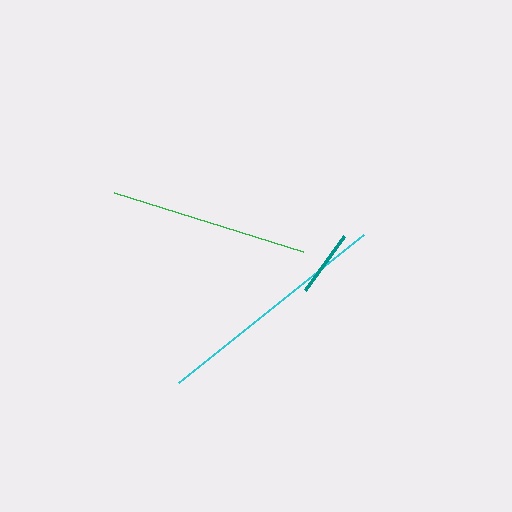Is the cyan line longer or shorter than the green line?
The cyan line is longer than the green line.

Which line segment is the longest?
The cyan line is the longest at approximately 237 pixels.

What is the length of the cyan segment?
The cyan segment is approximately 237 pixels long.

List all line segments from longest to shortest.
From longest to shortest: cyan, green, teal.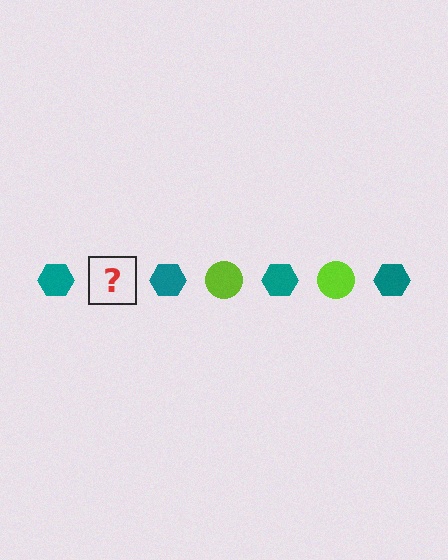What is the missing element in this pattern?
The missing element is a lime circle.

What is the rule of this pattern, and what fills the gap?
The rule is that the pattern alternates between teal hexagon and lime circle. The gap should be filled with a lime circle.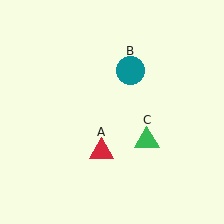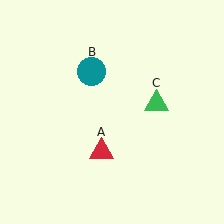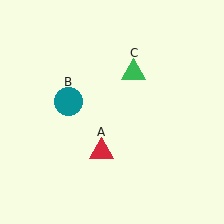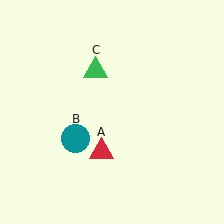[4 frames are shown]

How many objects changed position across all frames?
2 objects changed position: teal circle (object B), green triangle (object C).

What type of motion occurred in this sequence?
The teal circle (object B), green triangle (object C) rotated counterclockwise around the center of the scene.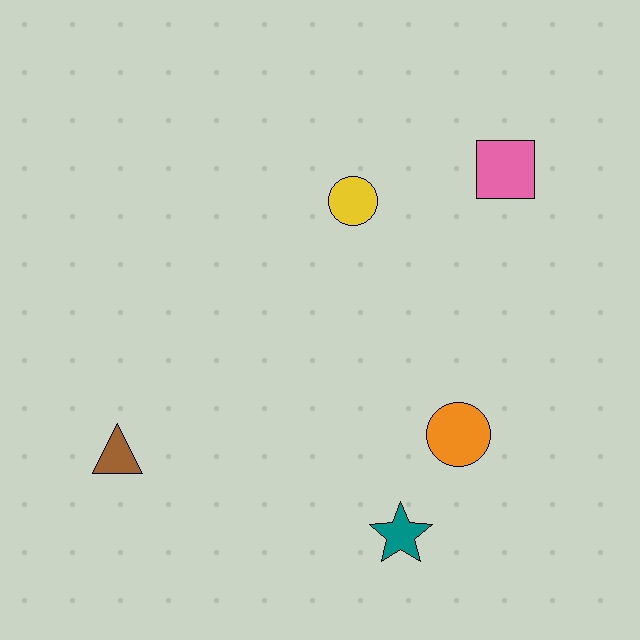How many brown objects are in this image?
There is 1 brown object.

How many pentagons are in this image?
There are no pentagons.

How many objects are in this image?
There are 5 objects.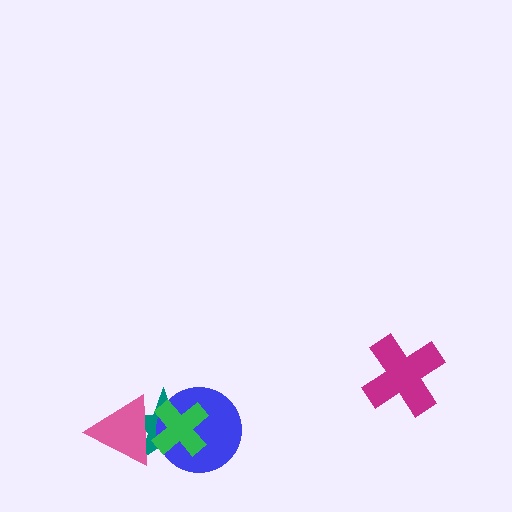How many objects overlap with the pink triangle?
3 objects overlap with the pink triangle.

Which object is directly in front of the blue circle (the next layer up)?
The pink triangle is directly in front of the blue circle.